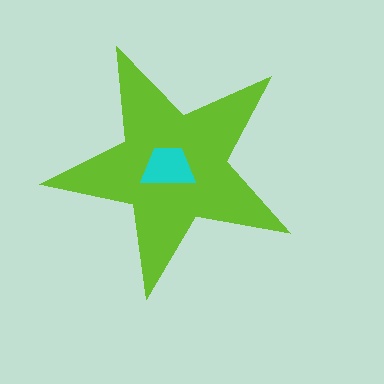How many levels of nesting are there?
2.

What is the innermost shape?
The cyan trapezoid.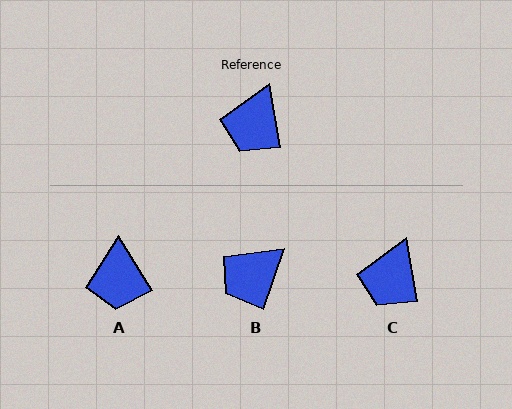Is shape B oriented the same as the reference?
No, it is off by about 28 degrees.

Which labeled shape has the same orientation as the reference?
C.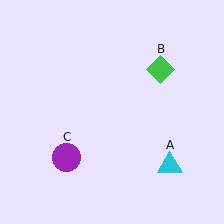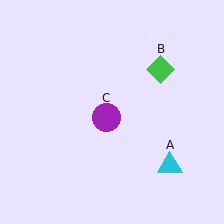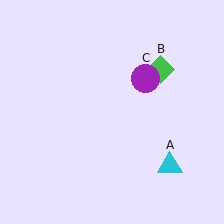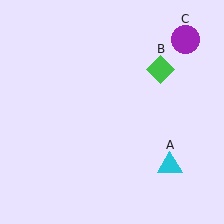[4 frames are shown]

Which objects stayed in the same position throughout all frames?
Cyan triangle (object A) and green diamond (object B) remained stationary.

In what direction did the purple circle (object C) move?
The purple circle (object C) moved up and to the right.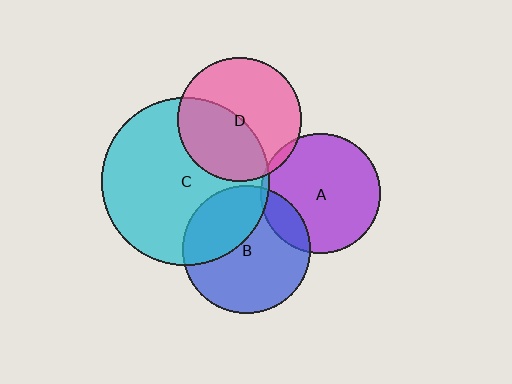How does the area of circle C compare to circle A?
Approximately 2.0 times.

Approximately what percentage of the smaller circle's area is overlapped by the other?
Approximately 45%.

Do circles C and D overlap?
Yes.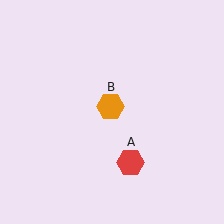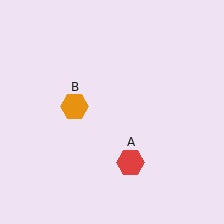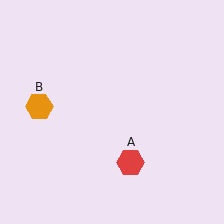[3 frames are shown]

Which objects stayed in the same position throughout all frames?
Red hexagon (object A) remained stationary.